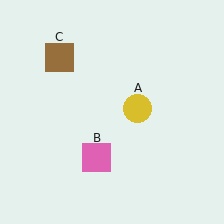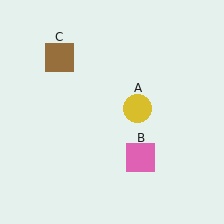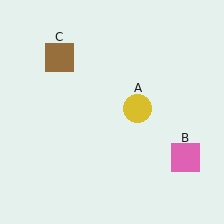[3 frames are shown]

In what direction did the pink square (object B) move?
The pink square (object B) moved right.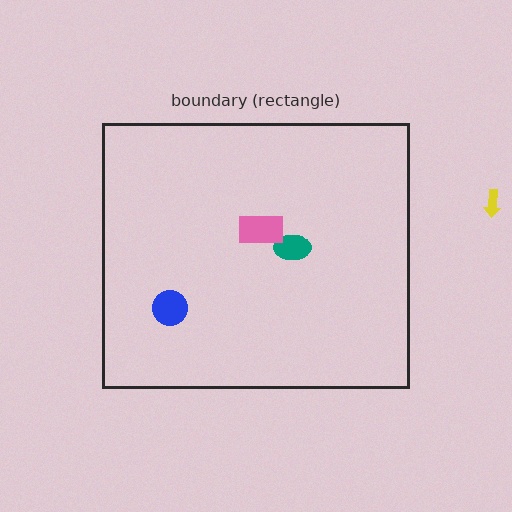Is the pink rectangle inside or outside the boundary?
Inside.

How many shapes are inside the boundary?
3 inside, 1 outside.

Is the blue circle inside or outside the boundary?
Inside.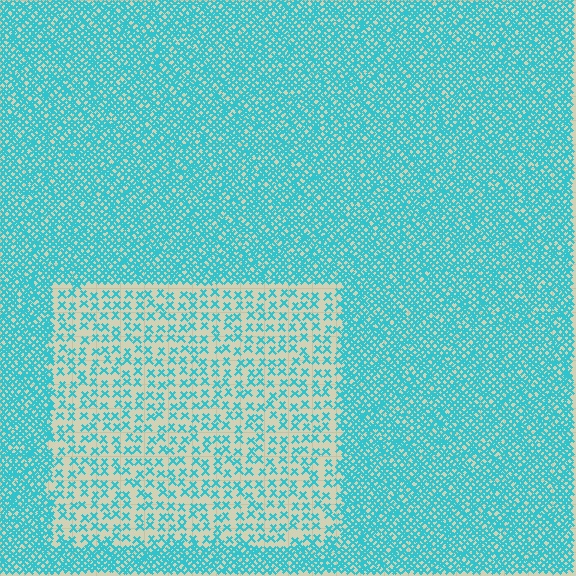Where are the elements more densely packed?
The elements are more densely packed outside the rectangle boundary.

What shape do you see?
I see a rectangle.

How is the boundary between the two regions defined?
The boundary is defined by a change in element density (approximately 2.8x ratio). All elements are the same color, size, and shape.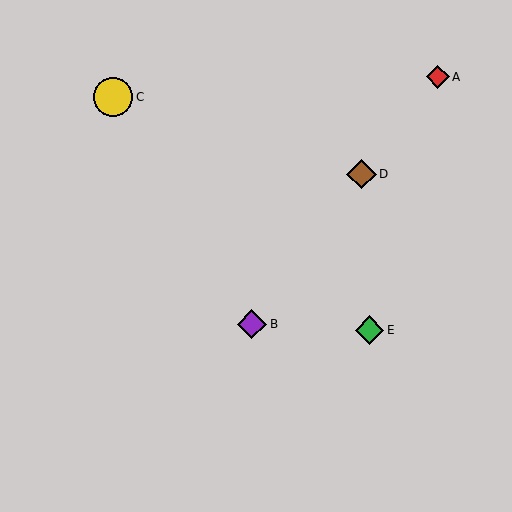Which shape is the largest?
The yellow circle (labeled C) is the largest.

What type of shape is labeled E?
Shape E is a green diamond.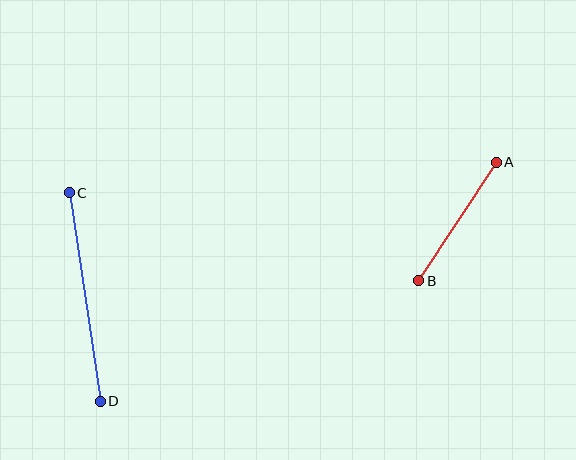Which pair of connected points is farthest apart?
Points C and D are farthest apart.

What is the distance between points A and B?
The distance is approximately 142 pixels.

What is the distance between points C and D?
The distance is approximately 211 pixels.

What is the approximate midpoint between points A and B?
The midpoint is at approximately (458, 222) pixels.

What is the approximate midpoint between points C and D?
The midpoint is at approximately (85, 297) pixels.